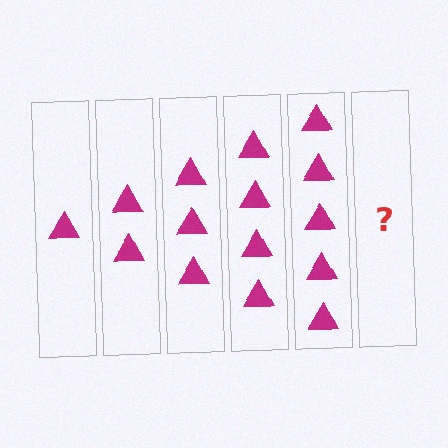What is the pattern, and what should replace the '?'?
The pattern is that each step adds one more triangle. The '?' should be 6 triangles.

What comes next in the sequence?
The next element should be 6 triangles.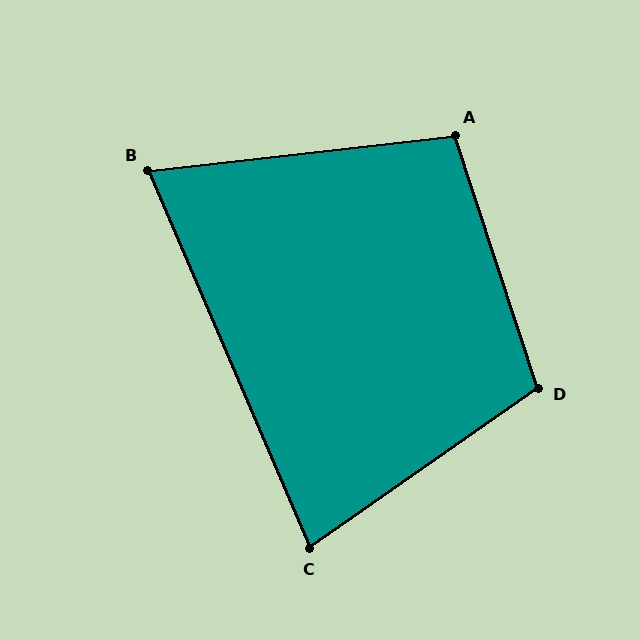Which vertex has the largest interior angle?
D, at approximately 107 degrees.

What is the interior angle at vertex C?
Approximately 78 degrees (acute).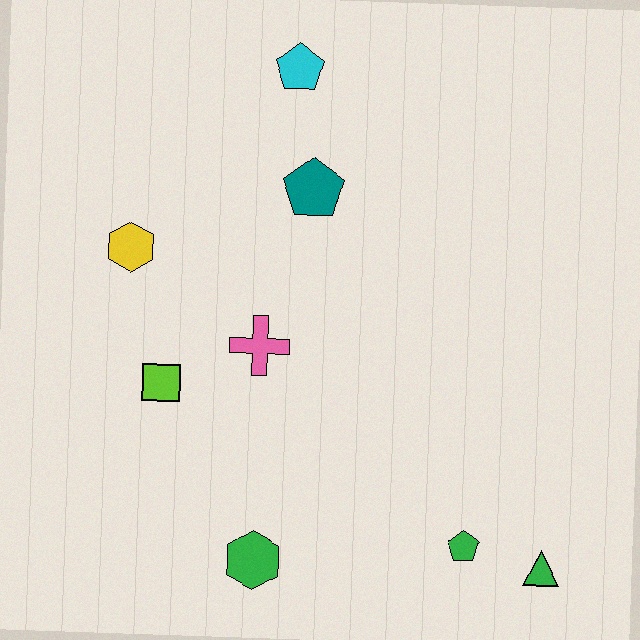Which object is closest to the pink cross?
The lime square is closest to the pink cross.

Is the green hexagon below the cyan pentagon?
Yes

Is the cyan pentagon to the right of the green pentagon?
No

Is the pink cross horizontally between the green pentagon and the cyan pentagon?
No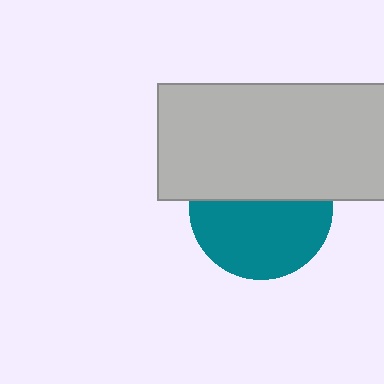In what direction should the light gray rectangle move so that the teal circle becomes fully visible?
The light gray rectangle should move up. That is the shortest direction to clear the overlap and leave the teal circle fully visible.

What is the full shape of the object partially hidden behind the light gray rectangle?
The partially hidden object is a teal circle.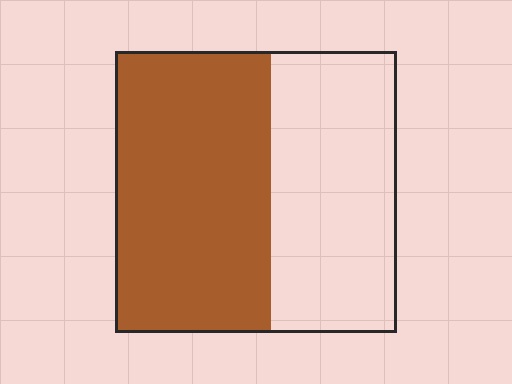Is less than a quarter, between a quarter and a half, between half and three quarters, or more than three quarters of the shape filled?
Between half and three quarters.